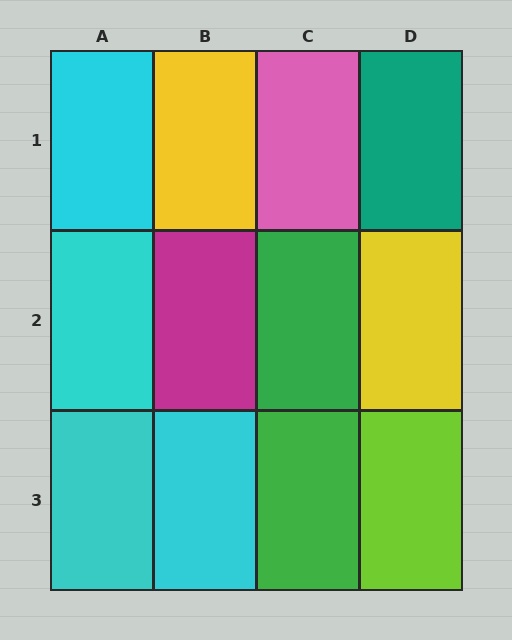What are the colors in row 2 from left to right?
Cyan, magenta, green, yellow.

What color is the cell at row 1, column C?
Pink.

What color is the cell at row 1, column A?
Cyan.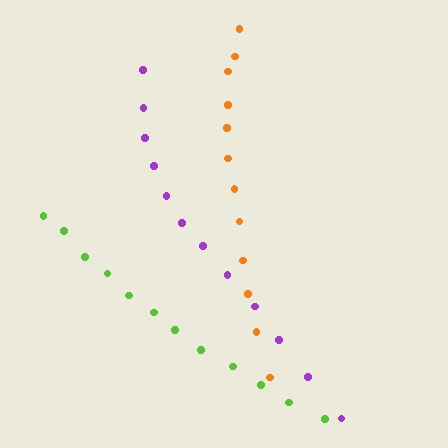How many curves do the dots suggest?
There are 3 distinct paths.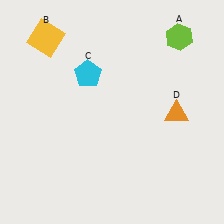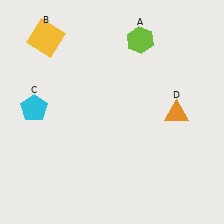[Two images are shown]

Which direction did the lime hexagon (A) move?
The lime hexagon (A) moved left.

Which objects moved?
The objects that moved are: the lime hexagon (A), the cyan pentagon (C).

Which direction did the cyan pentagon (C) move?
The cyan pentagon (C) moved left.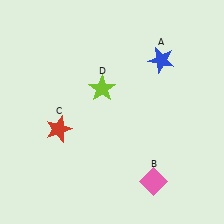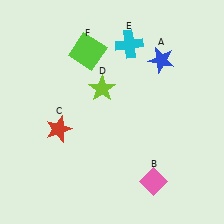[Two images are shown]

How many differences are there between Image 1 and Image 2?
There are 2 differences between the two images.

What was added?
A cyan cross (E), a lime square (F) were added in Image 2.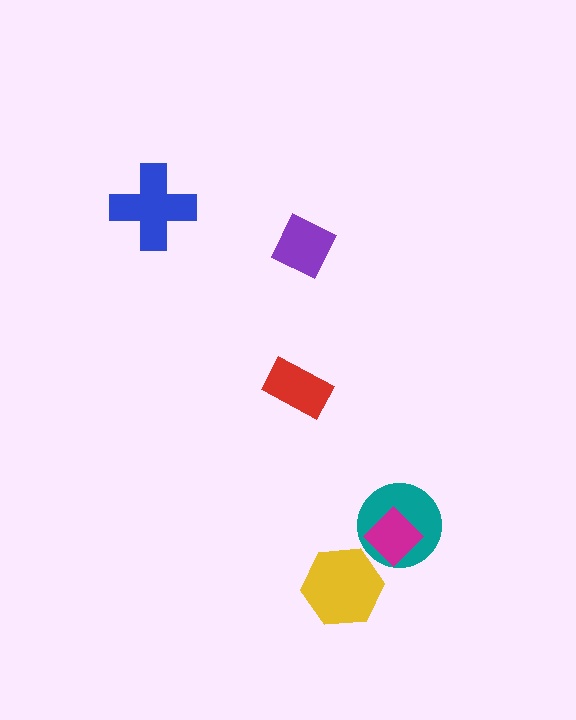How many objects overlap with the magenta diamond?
1 object overlaps with the magenta diamond.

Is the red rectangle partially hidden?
No, no other shape covers it.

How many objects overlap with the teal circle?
1 object overlaps with the teal circle.